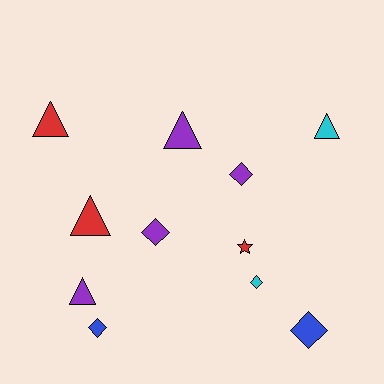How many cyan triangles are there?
There is 1 cyan triangle.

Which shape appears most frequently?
Triangle, with 5 objects.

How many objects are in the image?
There are 11 objects.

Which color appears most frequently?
Purple, with 4 objects.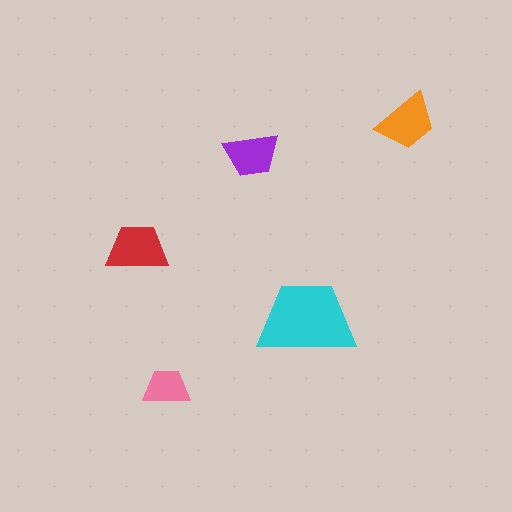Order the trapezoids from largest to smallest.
the cyan one, the red one, the orange one, the purple one, the pink one.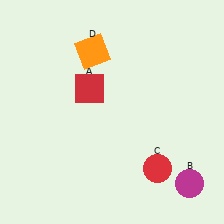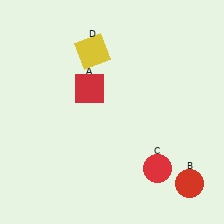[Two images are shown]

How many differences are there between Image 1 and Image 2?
There are 2 differences between the two images.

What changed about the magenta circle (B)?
In Image 1, B is magenta. In Image 2, it changed to red.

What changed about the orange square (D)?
In Image 1, D is orange. In Image 2, it changed to yellow.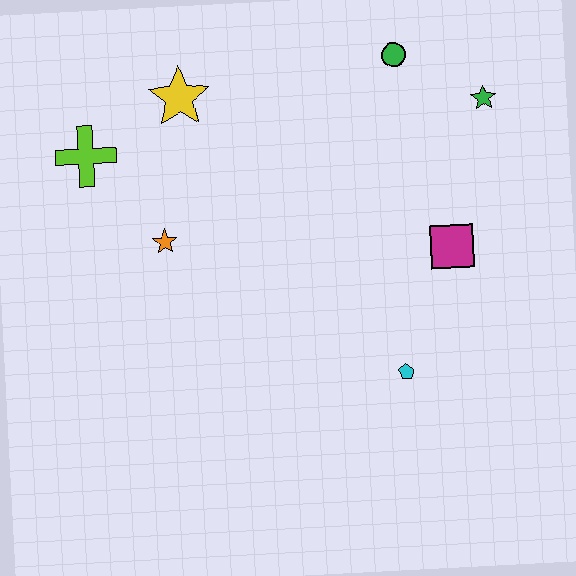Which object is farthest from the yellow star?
The cyan pentagon is farthest from the yellow star.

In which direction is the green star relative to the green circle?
The green star is to the right of the green circle.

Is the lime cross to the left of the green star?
Yes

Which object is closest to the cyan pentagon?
The magenta square is closest to the cyan pentagon.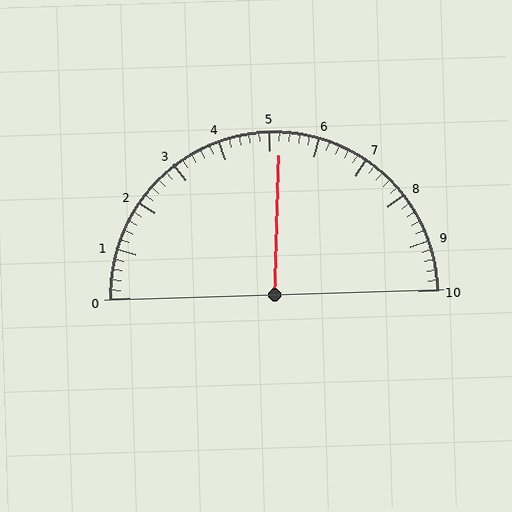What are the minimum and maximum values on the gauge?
The gauge ranges from 0 to 10.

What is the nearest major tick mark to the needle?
The nearest major tick mark is 5.